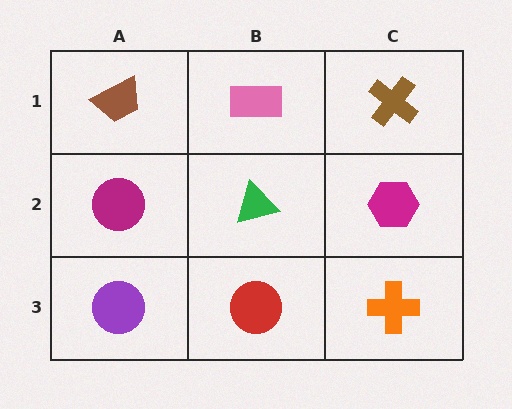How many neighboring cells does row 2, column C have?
3.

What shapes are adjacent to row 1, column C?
A magenta hexagon (row 2, column C), a pink rectangle (row 1, column B).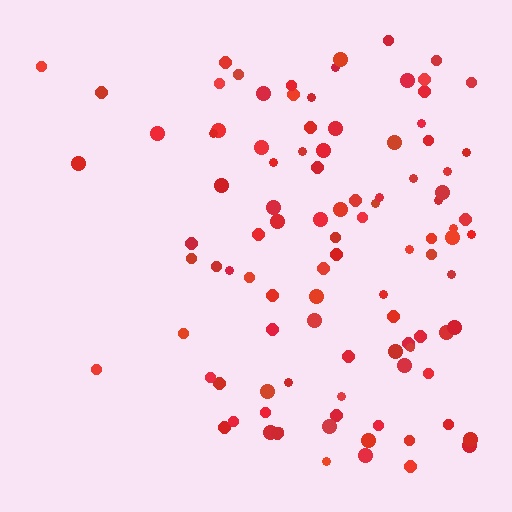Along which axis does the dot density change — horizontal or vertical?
Horizontal.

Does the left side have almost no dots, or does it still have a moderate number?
Still a moderate number, just noticeably fewer than the right.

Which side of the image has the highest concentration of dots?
The right.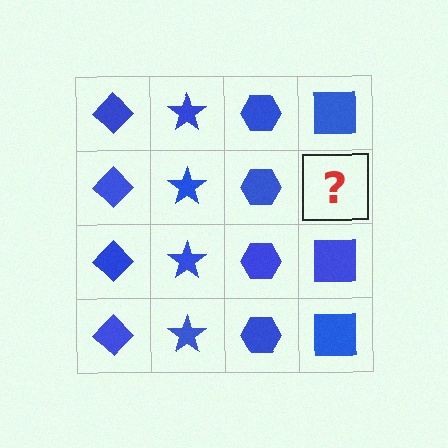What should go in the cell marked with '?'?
The missing cell should contain a blue square.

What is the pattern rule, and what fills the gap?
The rule is that each column has a consistent shape. The gap should be filled with a blue square.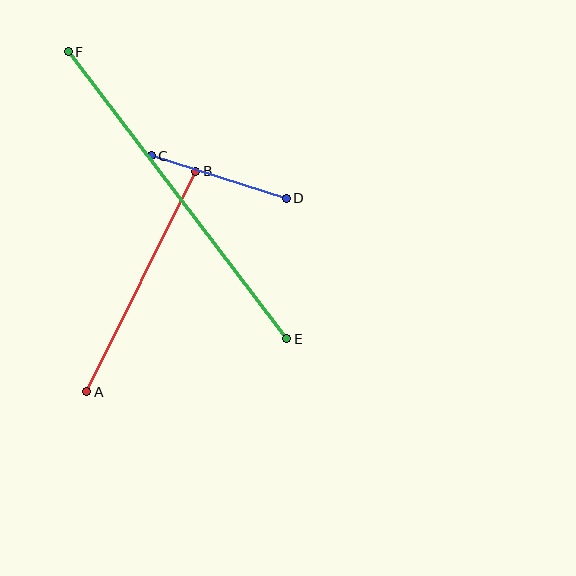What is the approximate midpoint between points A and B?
The midpoint is at approximately (141, 281) pixels.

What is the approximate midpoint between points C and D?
The midpoint is at approximately (219, 177) pixels.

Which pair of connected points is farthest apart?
Points E and F are farthest apart.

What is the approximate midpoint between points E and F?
The midpoint is at approximately (177, 195) pixels.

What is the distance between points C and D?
The distance is approximately 142 pixels.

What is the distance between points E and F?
The distance is approximately 360 pixels.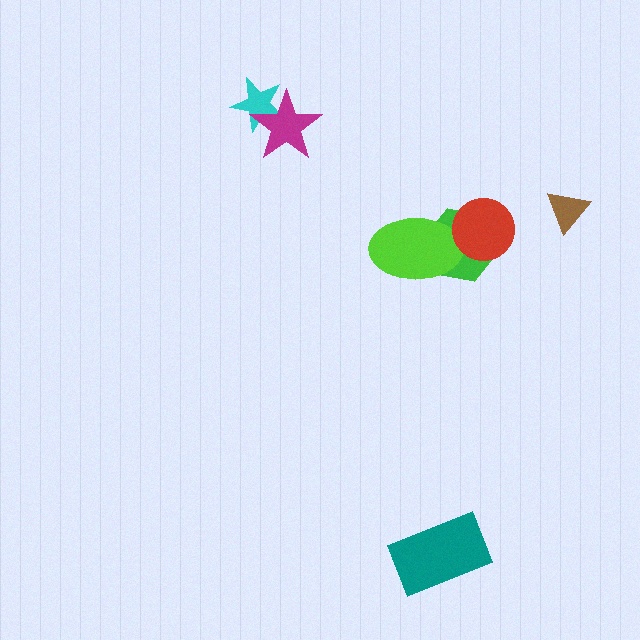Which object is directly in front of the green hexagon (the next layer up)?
The lime ellipse is directly in front of the green hexagon.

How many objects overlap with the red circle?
1 object overlaps with the red circle.